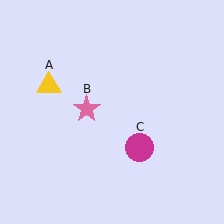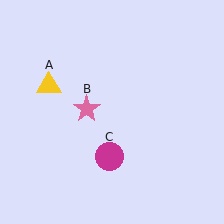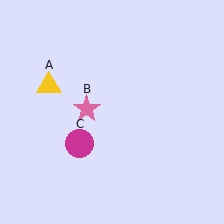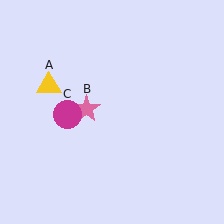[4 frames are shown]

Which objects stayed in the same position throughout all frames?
Yellow triangle (object A) and pink star (object B) remained stationary.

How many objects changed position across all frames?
1 object changed position: magenta circle (object C).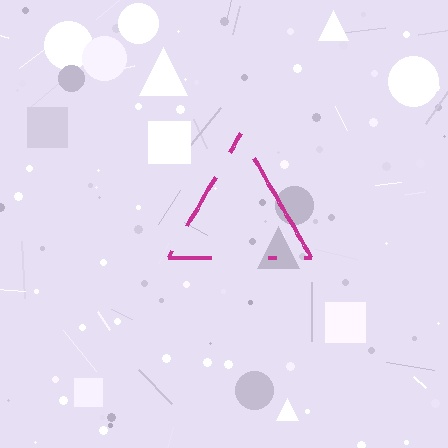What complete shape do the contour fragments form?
The contour fragments form a triangle.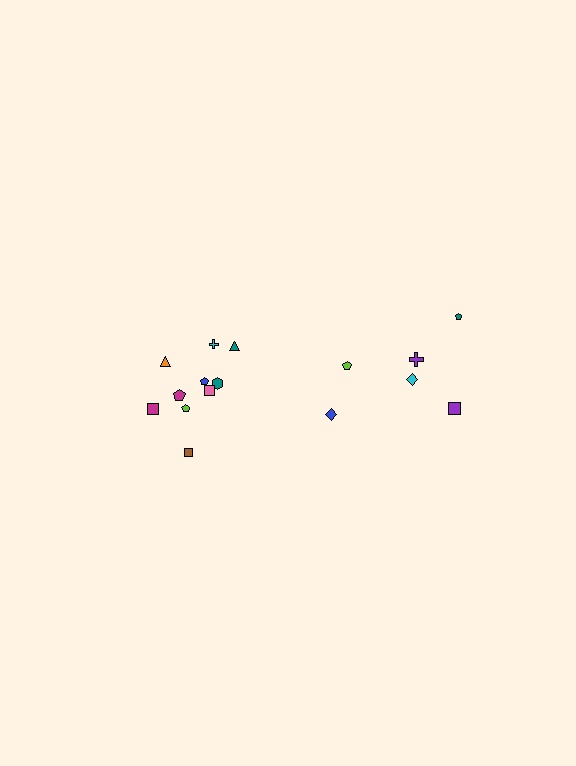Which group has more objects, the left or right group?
The left group.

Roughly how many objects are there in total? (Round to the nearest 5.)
Roughly 15 objects in total.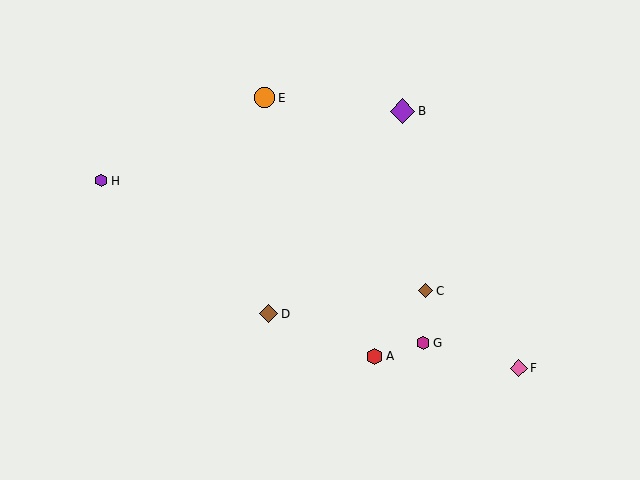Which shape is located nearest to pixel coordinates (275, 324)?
The brown diamond (labeled D) at (269, 314) is nearest to that location.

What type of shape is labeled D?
Shape D is a brown diamond.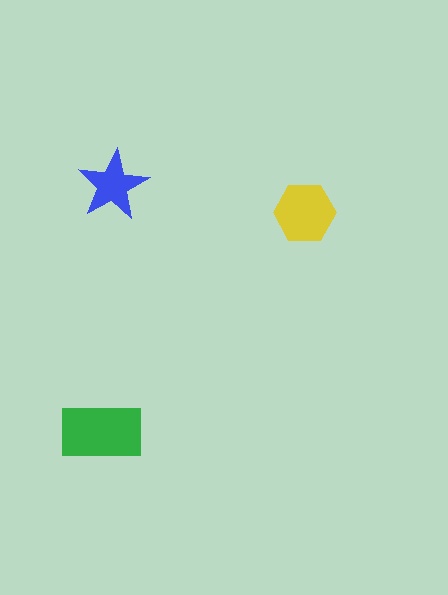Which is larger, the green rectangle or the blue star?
The green rectangle.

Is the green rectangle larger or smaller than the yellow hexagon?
Larger.